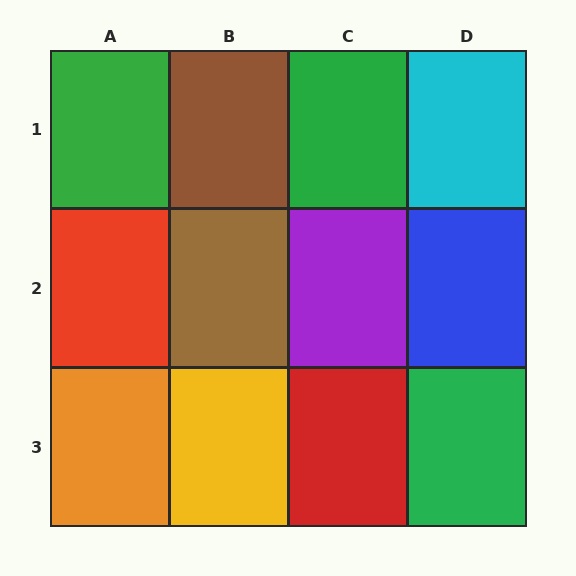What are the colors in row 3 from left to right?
Orange, yellow, red, green.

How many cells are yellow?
1 cell is yellow.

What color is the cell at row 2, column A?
Red.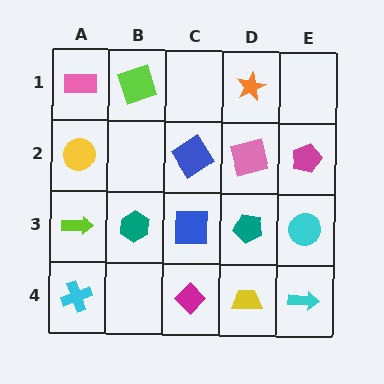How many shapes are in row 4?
4 shapes.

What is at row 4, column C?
A magenta diamond.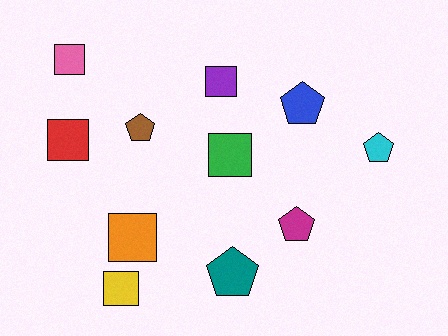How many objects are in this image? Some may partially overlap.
There are 11 objects.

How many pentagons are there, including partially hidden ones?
There are 5 pentagons.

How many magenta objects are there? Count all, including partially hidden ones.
There is 1 magenta object.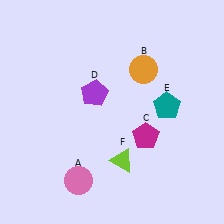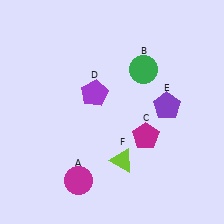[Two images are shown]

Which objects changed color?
A changed from pink to magenta. B changed from orange to green. E changed from teal to purple.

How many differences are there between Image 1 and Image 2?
There are 3 differences between the two images.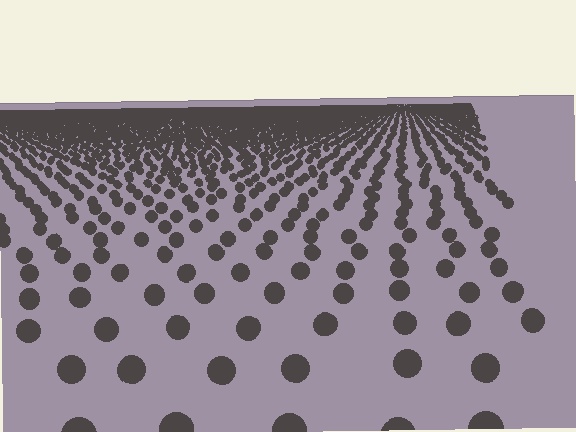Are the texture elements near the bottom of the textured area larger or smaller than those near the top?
Larger. Near the bottom, elements are closer to the viewer and appear at a bigger on-screen size.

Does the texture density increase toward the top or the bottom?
Density increases toward the top.